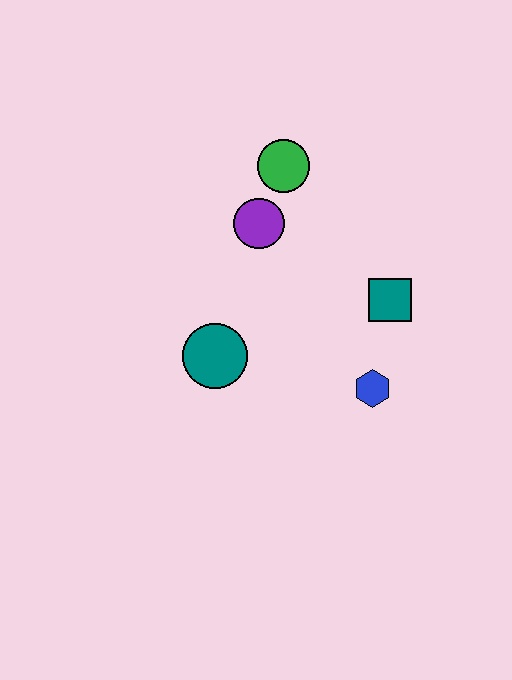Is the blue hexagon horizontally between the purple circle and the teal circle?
No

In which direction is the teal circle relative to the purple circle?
The teal circle is below the purple circle.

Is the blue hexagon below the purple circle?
Yes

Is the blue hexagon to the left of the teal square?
Yes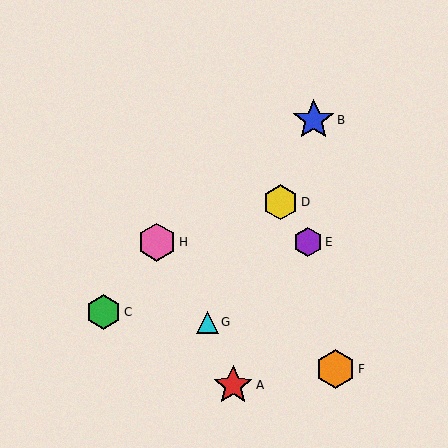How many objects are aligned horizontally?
2 objects (E, H) are aligned horizontally.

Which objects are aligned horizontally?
Objects E, H are aligned horizontally.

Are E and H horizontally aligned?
Yes, both are at y≈242.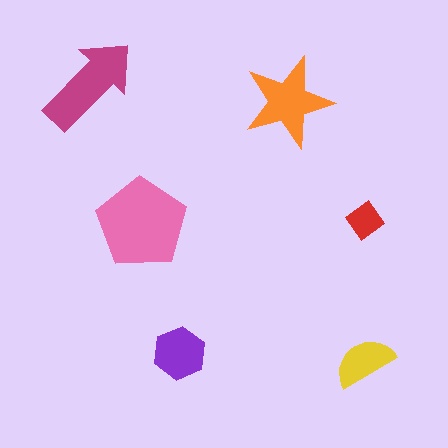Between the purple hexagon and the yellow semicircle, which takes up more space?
The purple hexagon.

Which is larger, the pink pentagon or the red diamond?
The pink pentagon.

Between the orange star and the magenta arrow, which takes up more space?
The magenta arrow.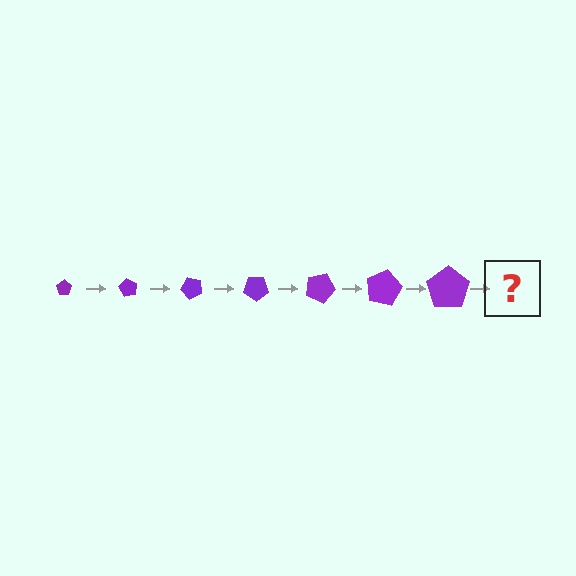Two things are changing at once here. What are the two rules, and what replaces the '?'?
The two rules are that the pentagon grows larger each step and it rotates 60 degrees each step. The '?' should be a pentagon, larger than the previous one and rotated 420 degrees from the start.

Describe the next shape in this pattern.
It should be a pentagon, larger than the previous one and rotated 420 degrees from the start.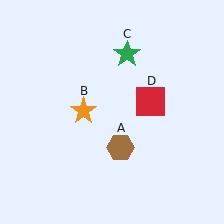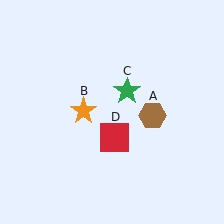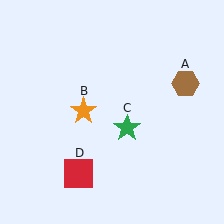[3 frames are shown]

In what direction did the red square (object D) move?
The red square (object D) moved down and to the left.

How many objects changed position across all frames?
3 objects changed position: brown hexagon (object A), green star (object C), red square (object D).